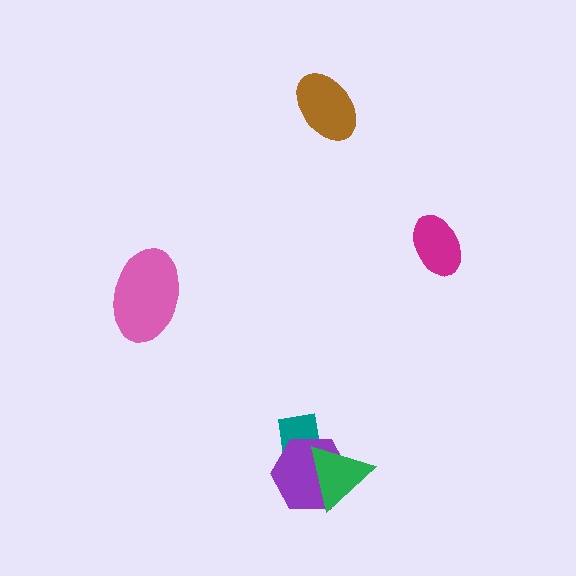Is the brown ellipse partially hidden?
No, no other shape covers it.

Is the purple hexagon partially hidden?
Yes, it is partially covered by another shape.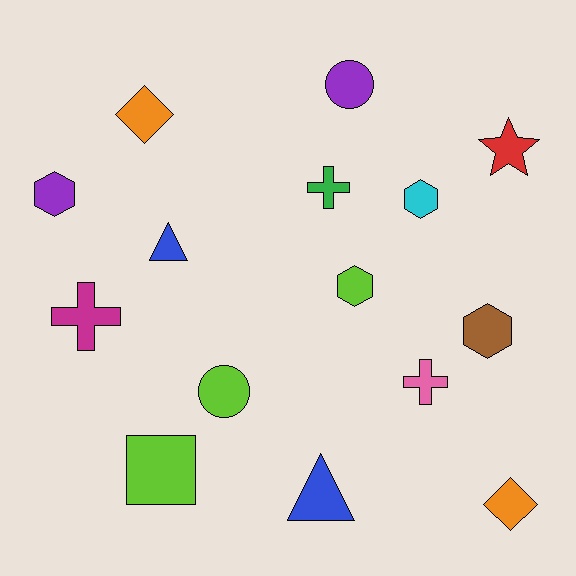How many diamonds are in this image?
There are 2 diamonds.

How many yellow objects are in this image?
There are no yellow objects.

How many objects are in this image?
There are 15 objects.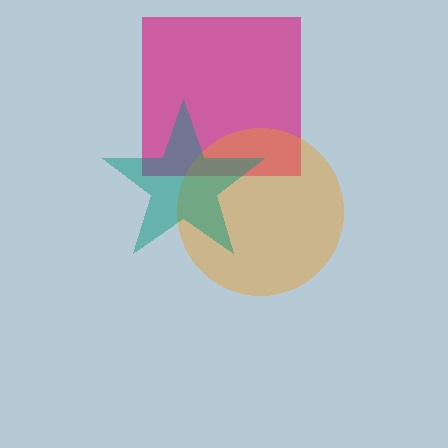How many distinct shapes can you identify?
There are 3 distinct shapes: a magenta square, an orange circle, a teal star.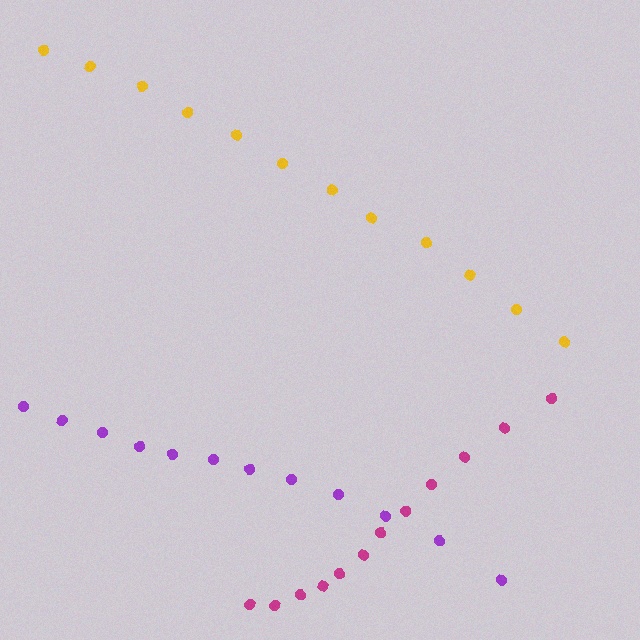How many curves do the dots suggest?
There are 3 distinct paths.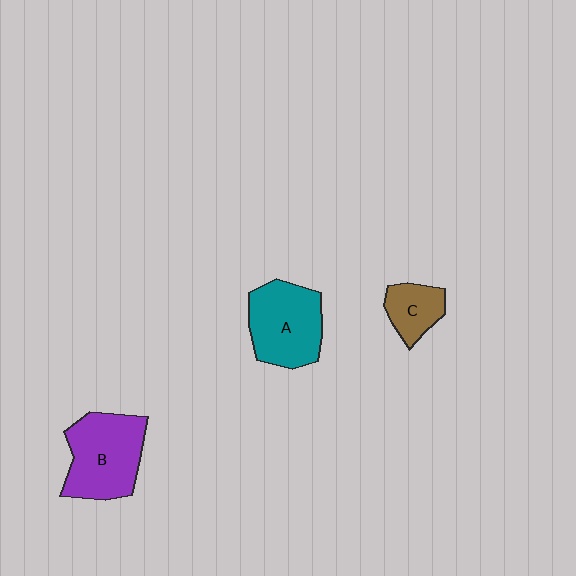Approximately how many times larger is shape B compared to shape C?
Approximately 2.1 times.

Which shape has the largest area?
Shape B (purple).